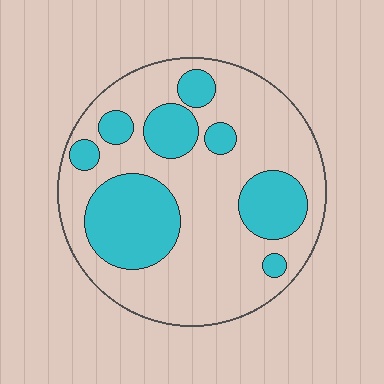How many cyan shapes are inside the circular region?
8.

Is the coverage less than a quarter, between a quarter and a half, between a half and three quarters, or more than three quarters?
Between a quarter and a half.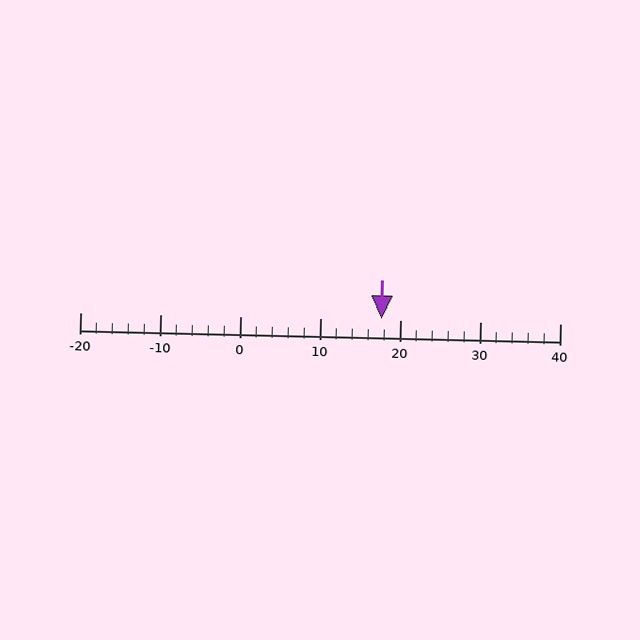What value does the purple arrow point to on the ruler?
The purple arrow points to approximately 18.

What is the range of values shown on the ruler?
The ruler shows values from -20 to 40.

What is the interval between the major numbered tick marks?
The major tick marks are spaced 10 units apart.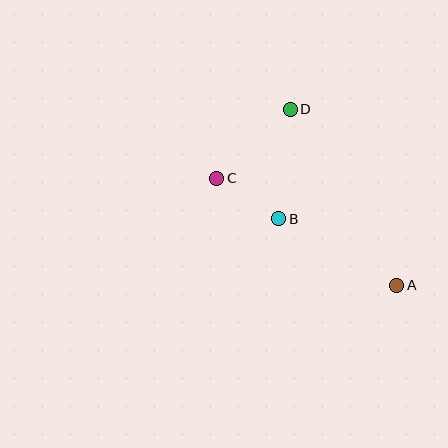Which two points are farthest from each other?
Points A and C are farthest from each other.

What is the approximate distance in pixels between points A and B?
The distance between A and B is approximately 135 pixels.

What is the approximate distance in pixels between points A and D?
The distance between A and D is approximately 206 pixels.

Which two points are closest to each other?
Points B and C are closest to each other.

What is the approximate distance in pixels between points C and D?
The distance between C and D is approximately 100 pixels.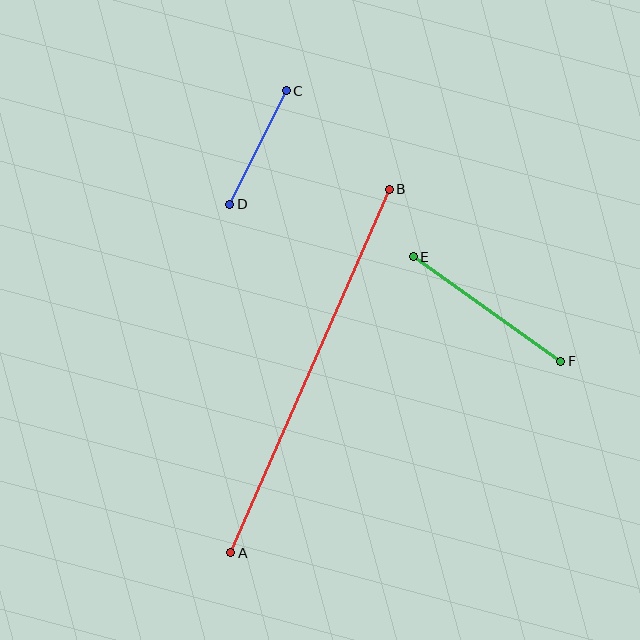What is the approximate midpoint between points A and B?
The midpoint is at approximately (310, 371) pixels.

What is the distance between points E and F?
The distance is approximately 181 pixels.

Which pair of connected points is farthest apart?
Points A and B are farthest apart.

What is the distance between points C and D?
The distance is approximately 127 pixels.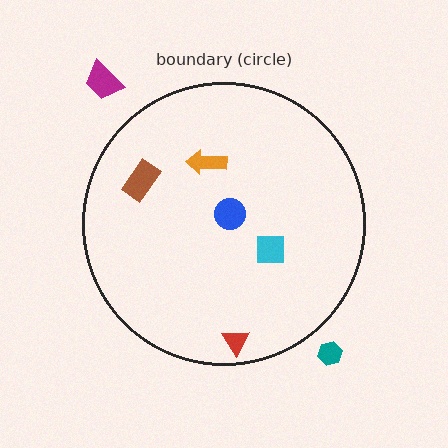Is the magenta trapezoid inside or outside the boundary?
Outside.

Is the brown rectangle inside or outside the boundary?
Inside.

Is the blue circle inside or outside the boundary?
Inside.